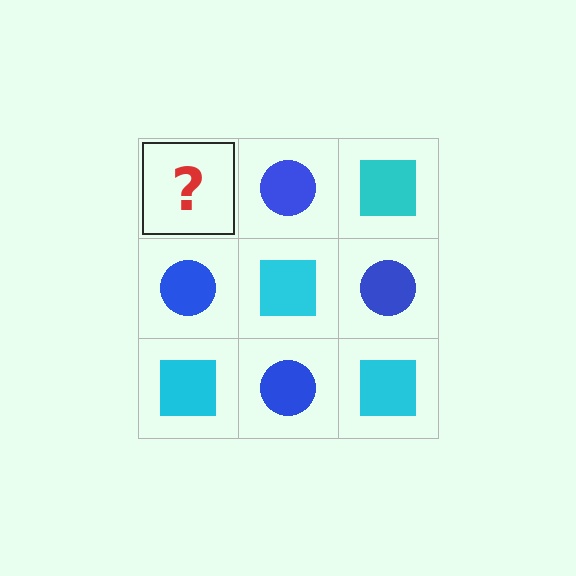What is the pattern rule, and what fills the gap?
The rule is that it alternates cyan square and blue circle in a checkerboard pattern. The gap should be filled with a cyan square.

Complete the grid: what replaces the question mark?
The question mark should be replaced with a cyan square.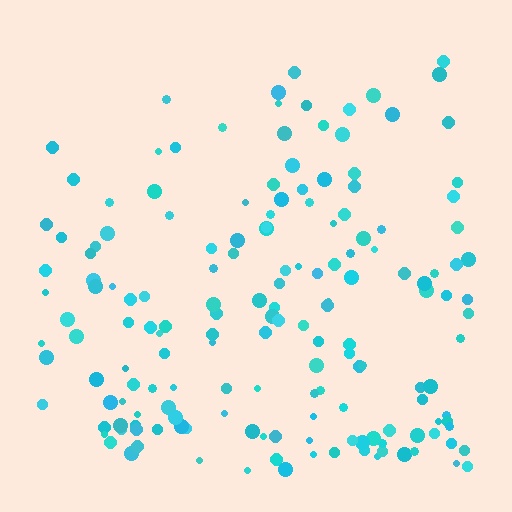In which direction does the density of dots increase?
From top to bottom, with the bottom side densest.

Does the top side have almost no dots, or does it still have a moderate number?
Still a moderate number, just noticeably fewer than the bottom.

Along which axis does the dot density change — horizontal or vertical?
Vertical.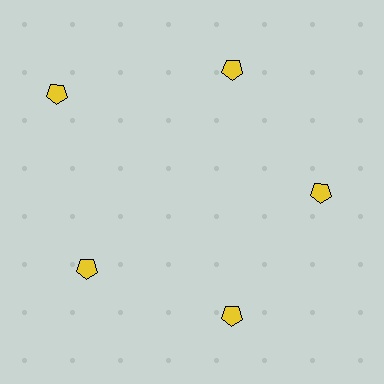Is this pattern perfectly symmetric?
No. The 5 yellow pentagons are arranged in a ring, but one element near the 10 o'clock position is pushed outward from the center, breaking the 5-fold rotational symmetry.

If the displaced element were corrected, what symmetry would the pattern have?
It would have 5-fold rotational symmetry — the pattern would map onto itself every 72 degrees.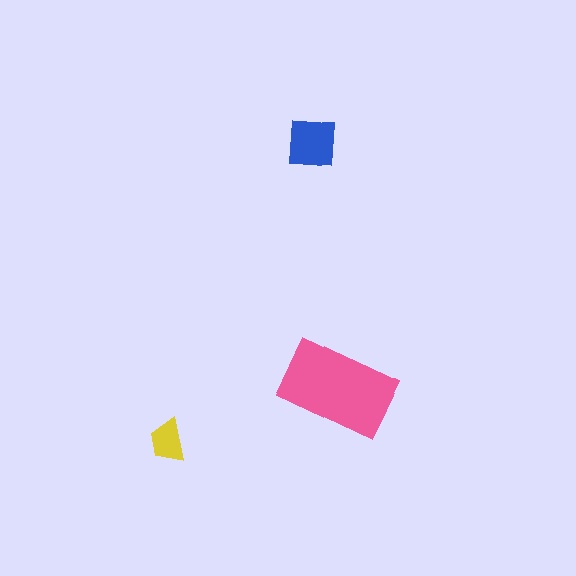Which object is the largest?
The pink rectangle.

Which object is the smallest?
The yellow trapezoid.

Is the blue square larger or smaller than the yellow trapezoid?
Larger.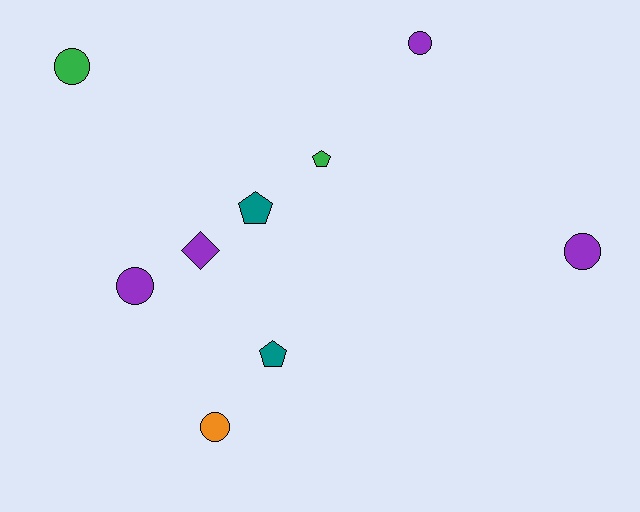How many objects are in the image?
There are 9 objects.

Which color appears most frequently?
Purple, with 4 objects.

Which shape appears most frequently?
Circle, with 5 objects.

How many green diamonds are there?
There are no green diamonds.